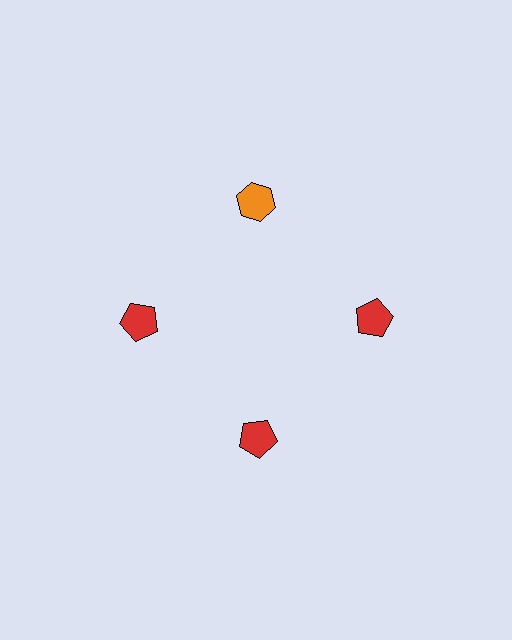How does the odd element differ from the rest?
It differs in both color (orange instead of red) and shape (hexagon instead of pentagon).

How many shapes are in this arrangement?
There are 4 shapes arranged in a ring pattern.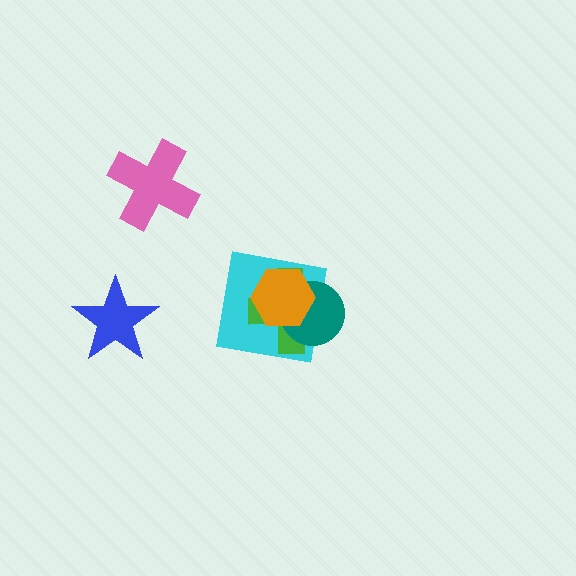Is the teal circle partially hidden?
Yes, it is partially covered by another shape.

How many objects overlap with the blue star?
0 objects overlap with the blue star.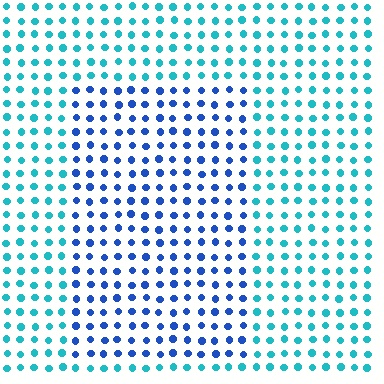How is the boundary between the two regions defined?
The boundary is defined purely by a slight shift in hue (about 40 degrees). Spacing, size, and orientation are identical on both sides.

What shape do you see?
I see a rectangle.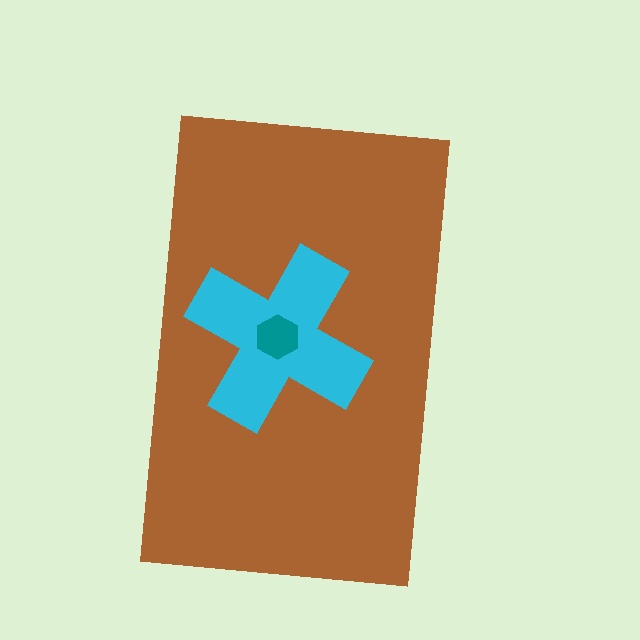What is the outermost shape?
The brown rectangle.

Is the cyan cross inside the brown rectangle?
Yes.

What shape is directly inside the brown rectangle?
The cyan cross.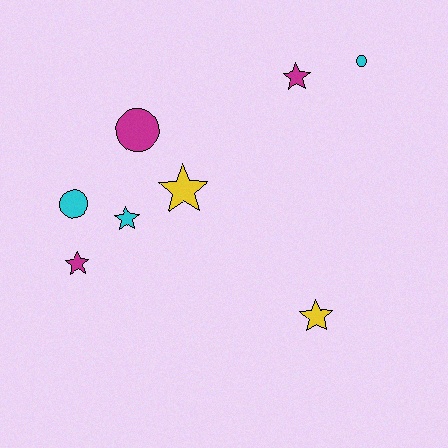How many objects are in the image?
There are 8 objects.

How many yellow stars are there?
There are 2 yellow stars.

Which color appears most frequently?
Cyan, with 3 objects.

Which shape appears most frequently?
Star, with 5 objects.